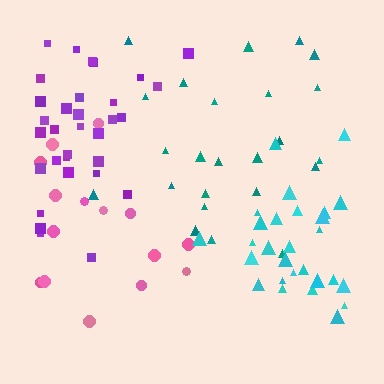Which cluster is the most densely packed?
Cyan.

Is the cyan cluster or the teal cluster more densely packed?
Cyan.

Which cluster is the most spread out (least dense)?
Pink.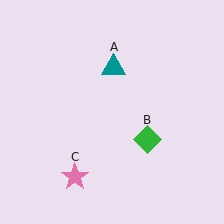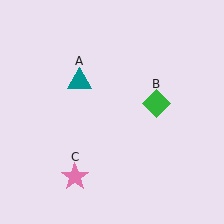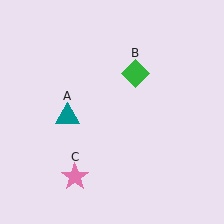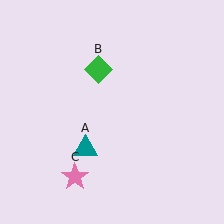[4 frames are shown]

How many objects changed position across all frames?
2 objects changed position: teal triangle (object A), green diamond (object B).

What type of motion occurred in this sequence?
The teal triangle (object A), green diamond (object B) rotated counterclockwise around the center of the scene.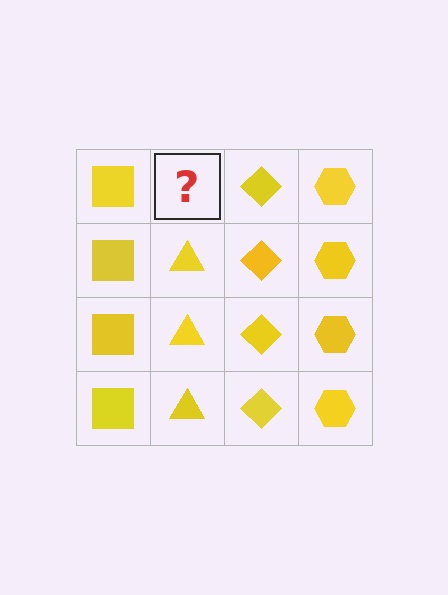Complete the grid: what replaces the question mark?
The question mark should be replaced with a yellow triangle.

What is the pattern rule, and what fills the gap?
The rule is that each column has a consistent shape. The gap should be filled with a yellow triangle.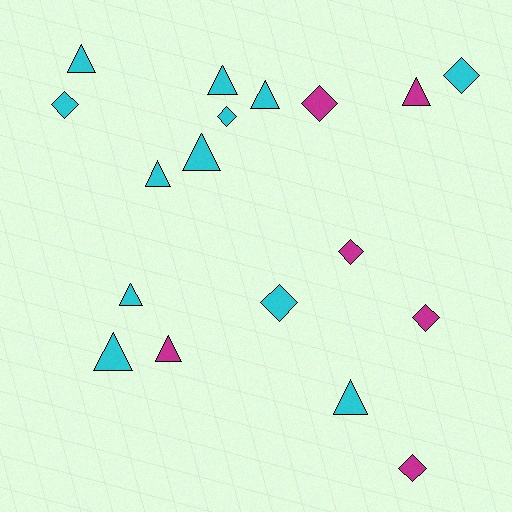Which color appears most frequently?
Cyan, with 12 objects.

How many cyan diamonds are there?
There are 4 cyan diamonds.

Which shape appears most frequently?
Triangle, with 10 objects.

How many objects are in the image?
There are 18 objects.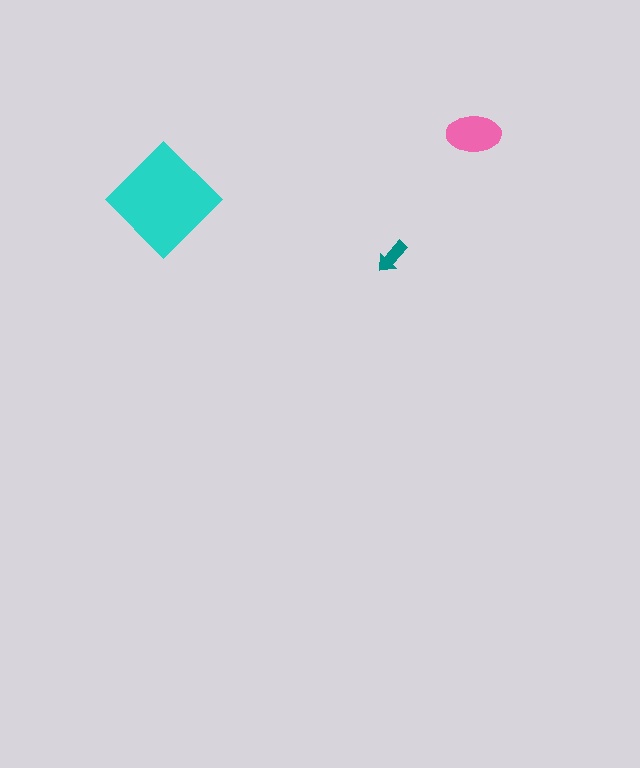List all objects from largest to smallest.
The cyan diamond, the pink ellipse, the teal arrow.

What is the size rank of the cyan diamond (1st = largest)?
1st.